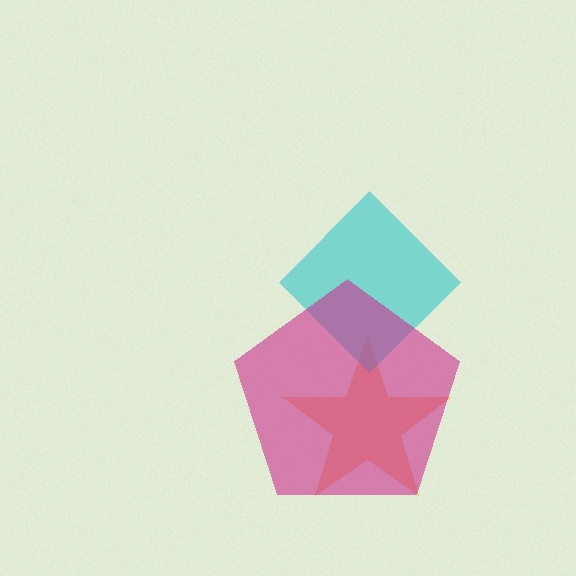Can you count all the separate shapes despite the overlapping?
Yes, there are 3 separate shapes.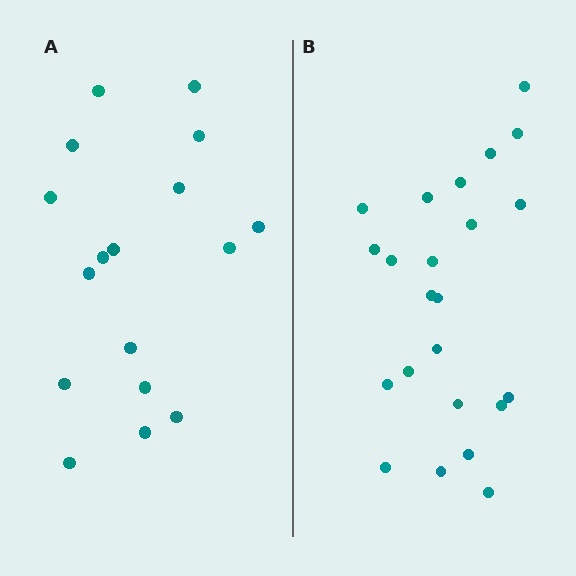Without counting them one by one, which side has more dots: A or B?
Region B (the right region) has more dots.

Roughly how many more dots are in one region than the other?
Region B has about 6 more dots than region A.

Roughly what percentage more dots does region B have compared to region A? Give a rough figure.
About 35% more.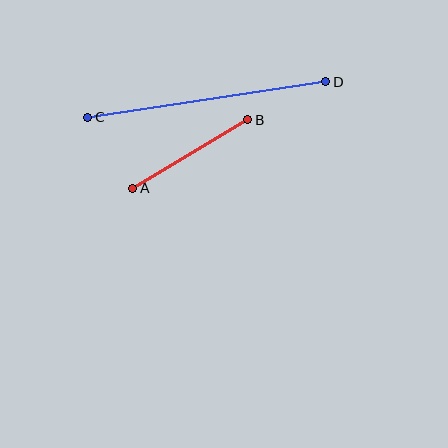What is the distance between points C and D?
The distance is approximately 241 pixels.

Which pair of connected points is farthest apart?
Points C and D are farthest apart.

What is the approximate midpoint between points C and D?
The midpoint is at approximately (207, 99) pixels.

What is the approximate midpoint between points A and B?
The midpoint is at approximately (190, 154) pixels.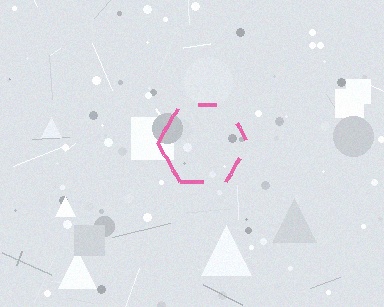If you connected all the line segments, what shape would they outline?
They would outline a hexagon.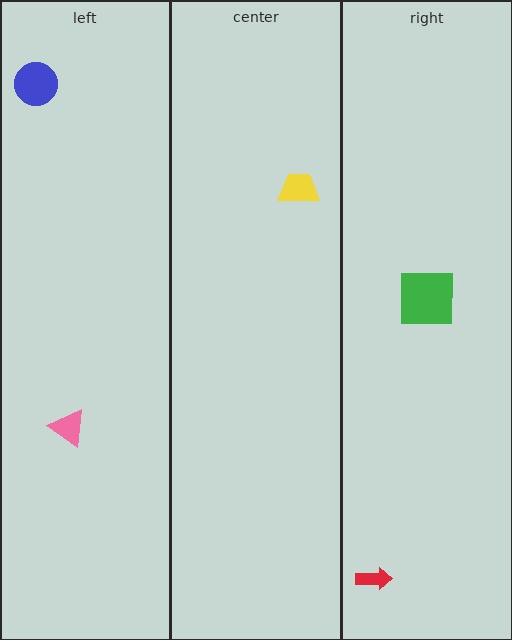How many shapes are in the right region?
2.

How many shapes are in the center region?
1.